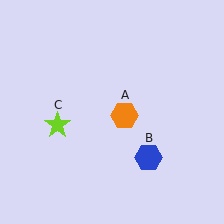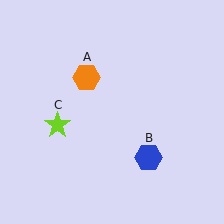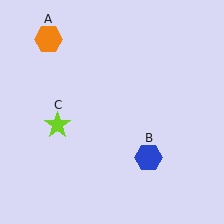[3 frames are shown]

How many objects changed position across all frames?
1 object changed position: orange hexagon (object A).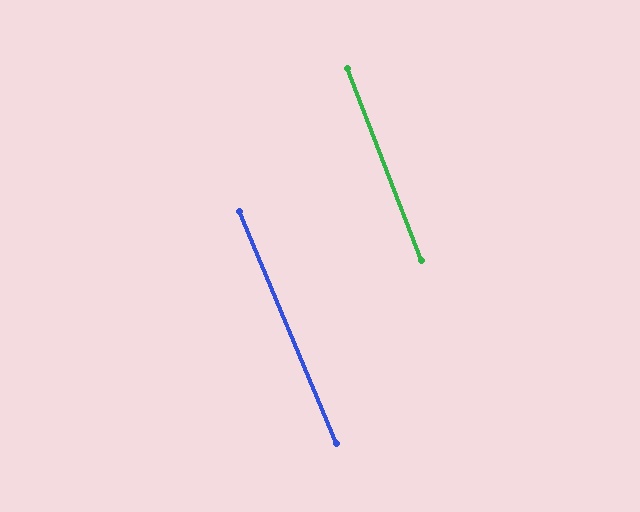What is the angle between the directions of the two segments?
Approximately 2 degrees.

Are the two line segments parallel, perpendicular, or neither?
Parallel — their directions differ by only 1.7°.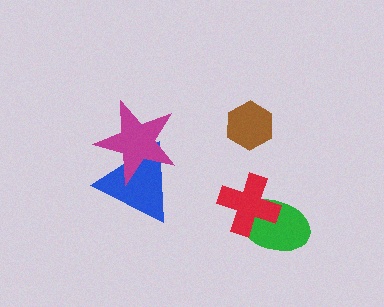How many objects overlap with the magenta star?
1 object overlaps with the magenta star.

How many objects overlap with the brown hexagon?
0 objects overlap with the brown hexagon.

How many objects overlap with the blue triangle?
1 object overlaps with the blue triangle.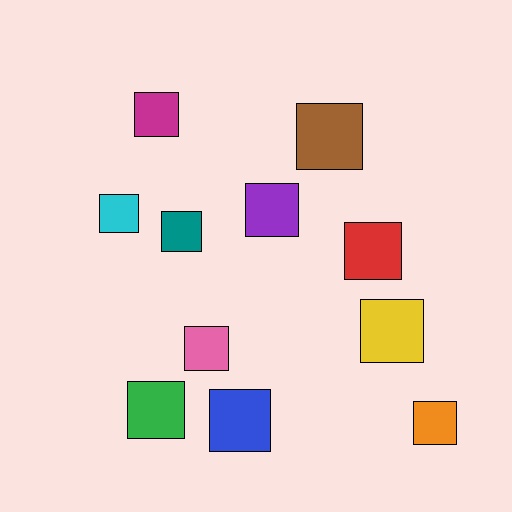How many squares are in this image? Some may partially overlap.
There are 11 squares.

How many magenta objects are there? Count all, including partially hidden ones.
There is 1 magenta object.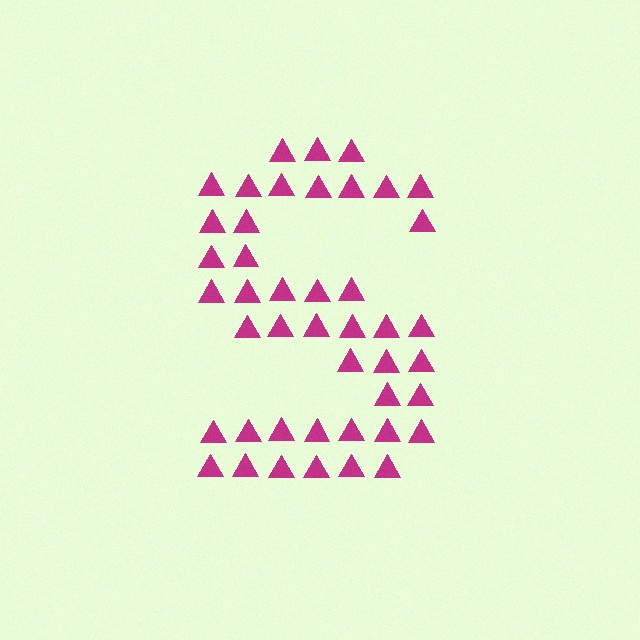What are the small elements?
The small elements are triangles.